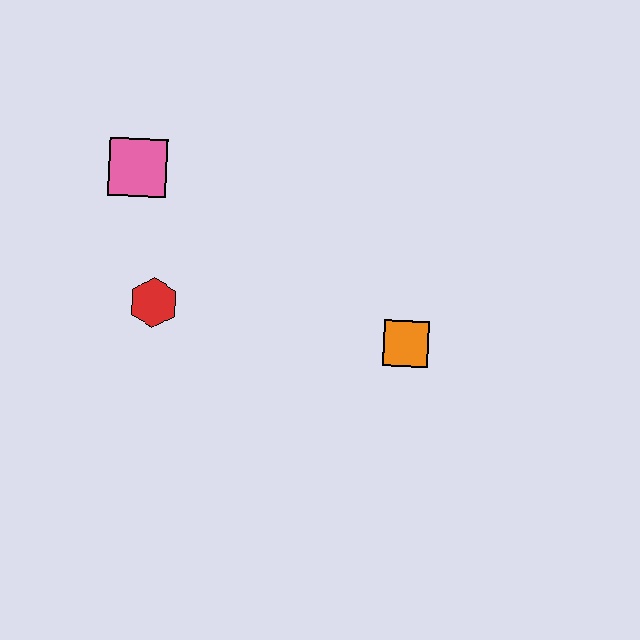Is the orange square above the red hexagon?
No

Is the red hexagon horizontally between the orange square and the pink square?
Yes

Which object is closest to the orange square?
The red hexagon is closest to the orange square.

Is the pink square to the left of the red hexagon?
Yes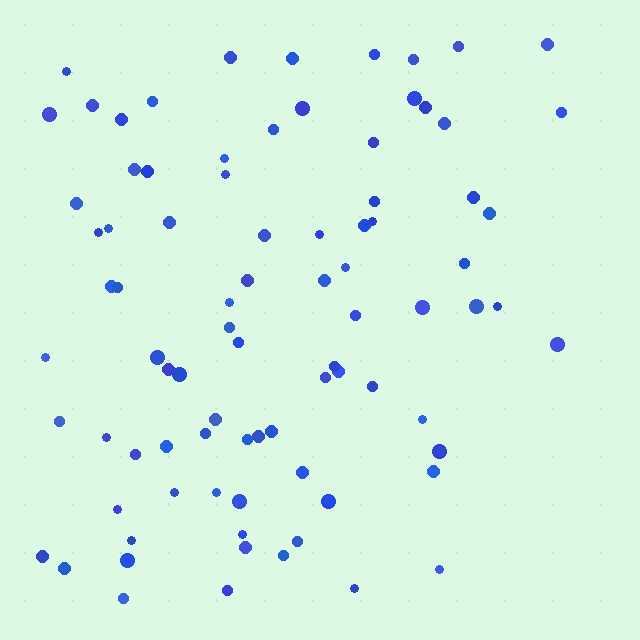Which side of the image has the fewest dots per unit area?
The right.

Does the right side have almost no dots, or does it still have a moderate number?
Still a moderate number, just noticeably fewer than the left.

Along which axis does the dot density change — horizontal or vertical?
Horizontal.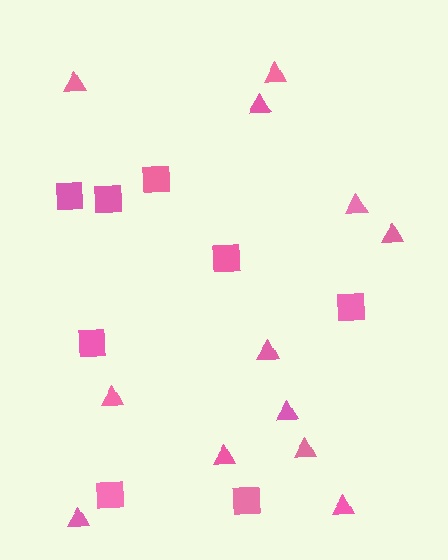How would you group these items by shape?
There are 2 groups: one group of triangles (12) and one group of squares (8).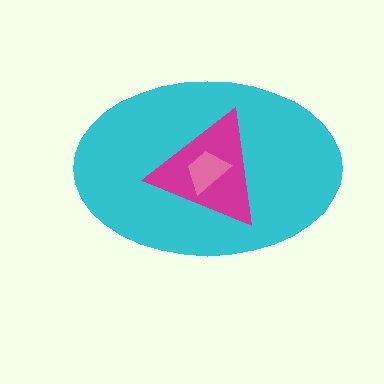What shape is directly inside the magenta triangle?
The pink trapezoid.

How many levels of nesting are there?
3.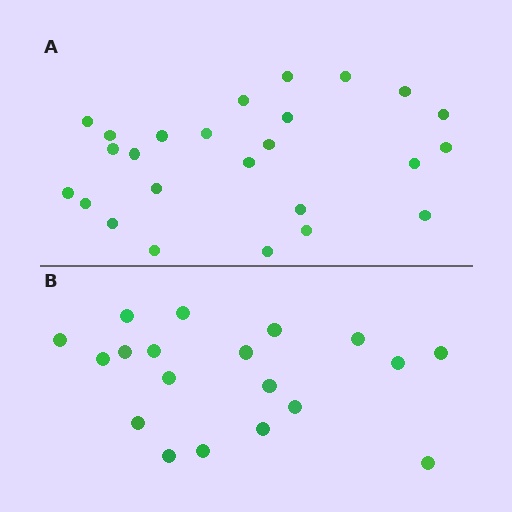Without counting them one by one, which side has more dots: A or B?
Region A (the top region) has more dots.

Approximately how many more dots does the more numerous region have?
Region A has about 6 more dots than region B.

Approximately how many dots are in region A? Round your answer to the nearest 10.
About 20 dots. (The exact count is 25, which rounds to 20.)